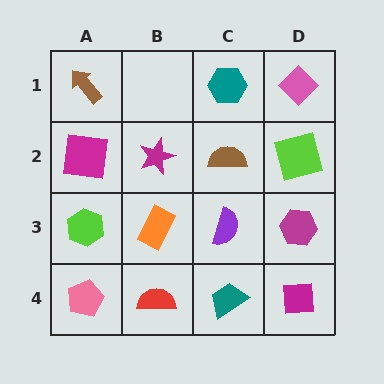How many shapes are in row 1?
3 shapes.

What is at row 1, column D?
A pink diamond.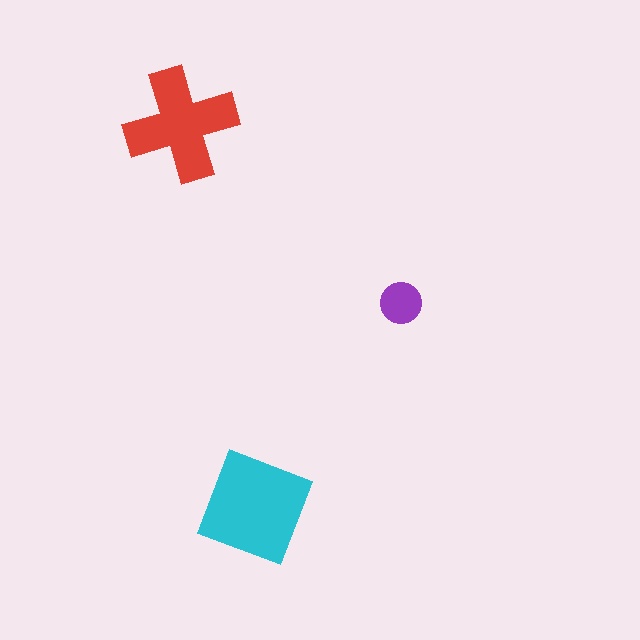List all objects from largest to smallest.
The cyan diamond, the red cross, the purple circle.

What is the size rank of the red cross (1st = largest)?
2nd.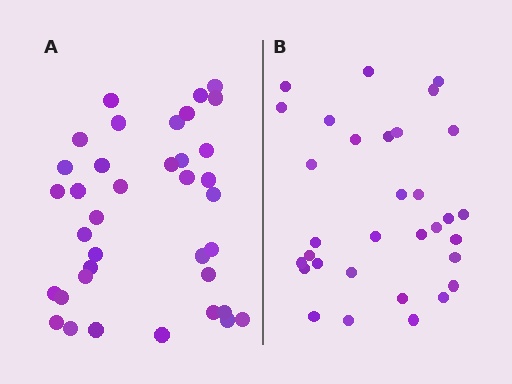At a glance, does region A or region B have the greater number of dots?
Region A (the left region) has more dots.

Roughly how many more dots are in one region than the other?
Region A has about 5 more dots than region B.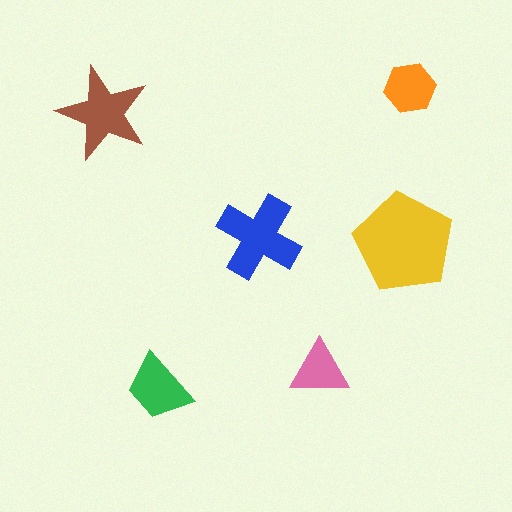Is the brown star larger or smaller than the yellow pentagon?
Smaller.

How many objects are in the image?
There are 6 objects in the image.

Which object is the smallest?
The pink triangle.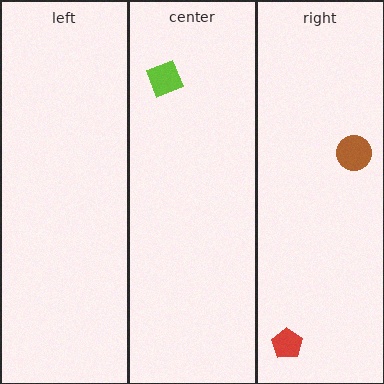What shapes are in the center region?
The lime diamond.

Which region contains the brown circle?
The right region.